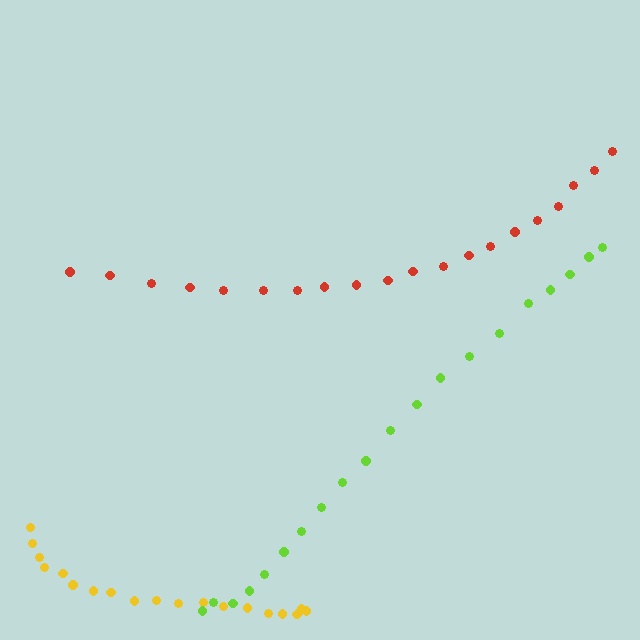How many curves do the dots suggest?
There are 3 distinct paths.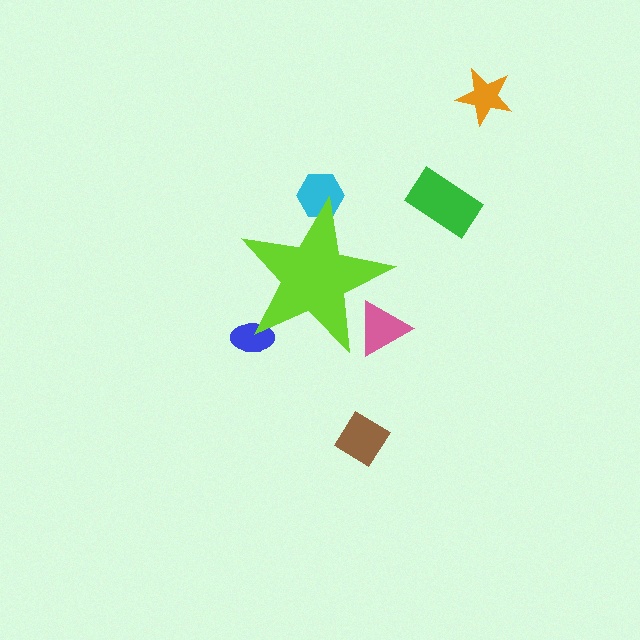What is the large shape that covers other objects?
A lime star.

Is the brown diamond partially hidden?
No, the brown diamond is fully visible.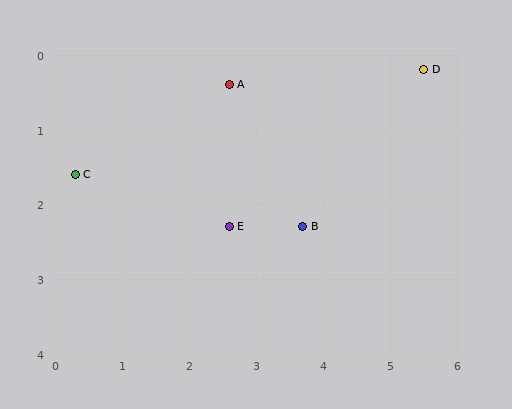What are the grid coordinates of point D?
Point D is at approximately (5.5, 0.2).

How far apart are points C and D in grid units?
Points C and D are about 5.4 grid units apart.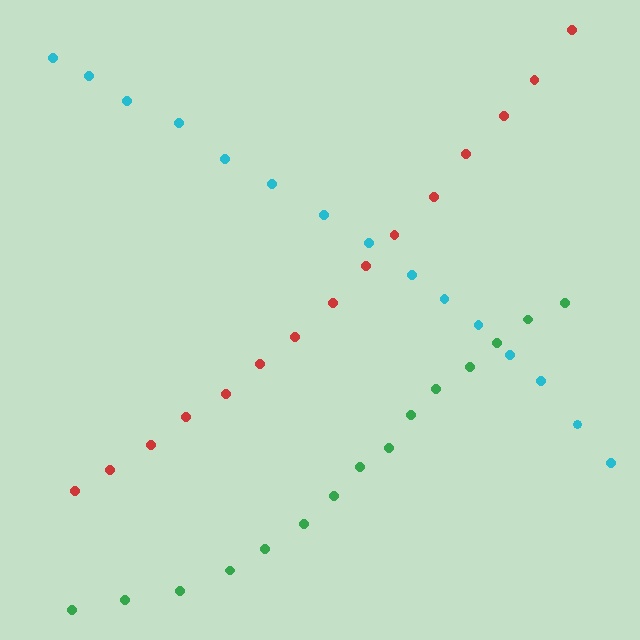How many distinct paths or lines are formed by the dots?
There are 3 distinct paths.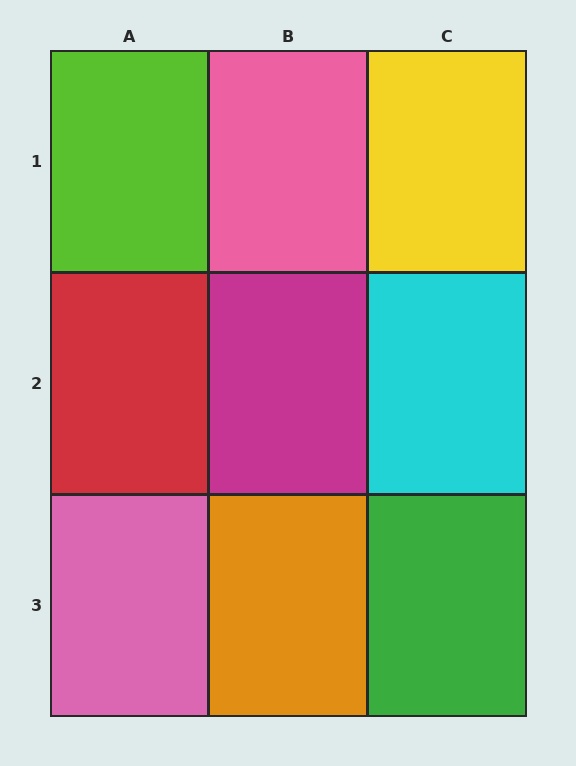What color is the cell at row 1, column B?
Pink.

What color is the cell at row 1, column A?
Lime.